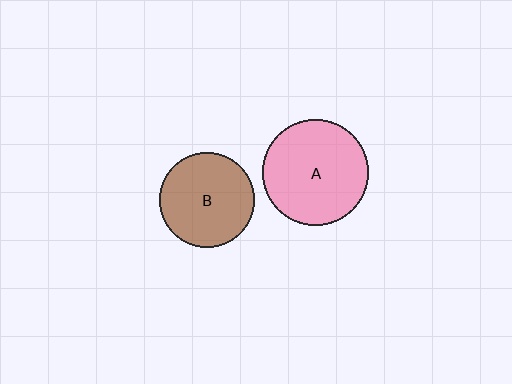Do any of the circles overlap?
No, none of the circles overlap.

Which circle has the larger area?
Circle A (pink).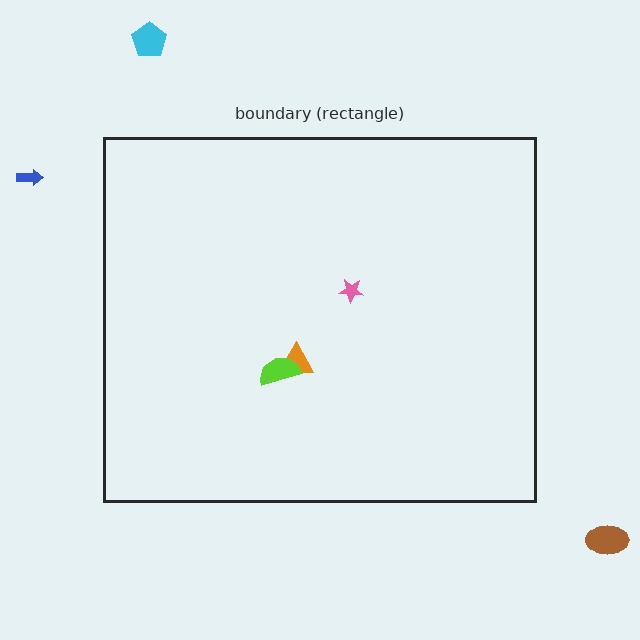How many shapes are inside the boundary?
3 inside, 3 outside.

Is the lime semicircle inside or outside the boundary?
Inside.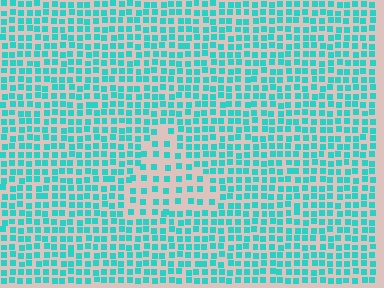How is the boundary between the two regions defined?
The boundary is defined by a change in element density (approximately 1.9x ratio). All elements are the same color, size, and shape.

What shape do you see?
I see a triangle.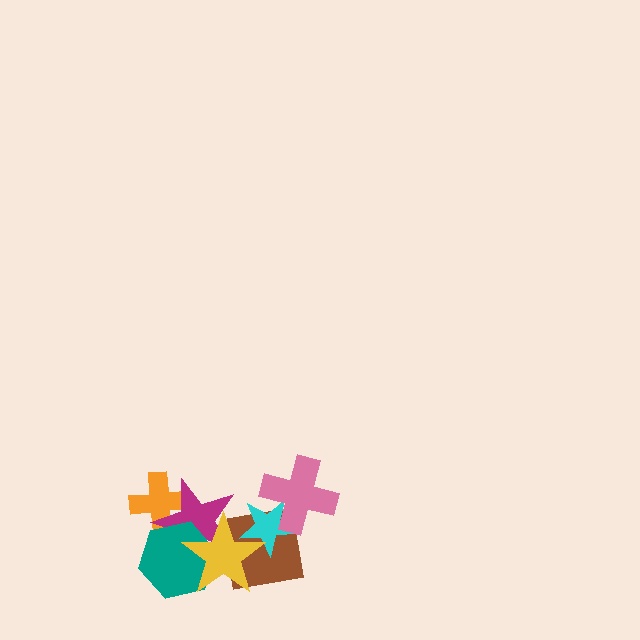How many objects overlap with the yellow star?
4 objects overlap with the yellow star.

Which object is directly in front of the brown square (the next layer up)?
The cyan star is directly in front of the brown square.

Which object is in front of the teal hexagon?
The yellow star is in front of the teal hexagon.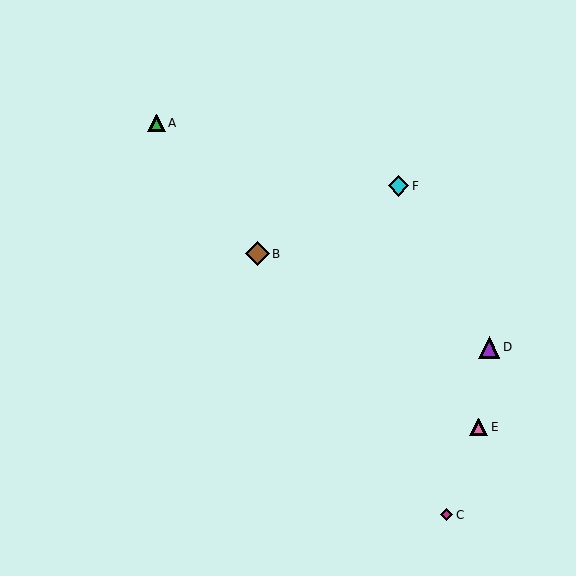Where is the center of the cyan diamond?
The center of the cyan diamond is at (399, 186).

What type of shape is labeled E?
Shape E is a pink triangle.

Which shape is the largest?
The brown diamond (labeled B) is the largest.